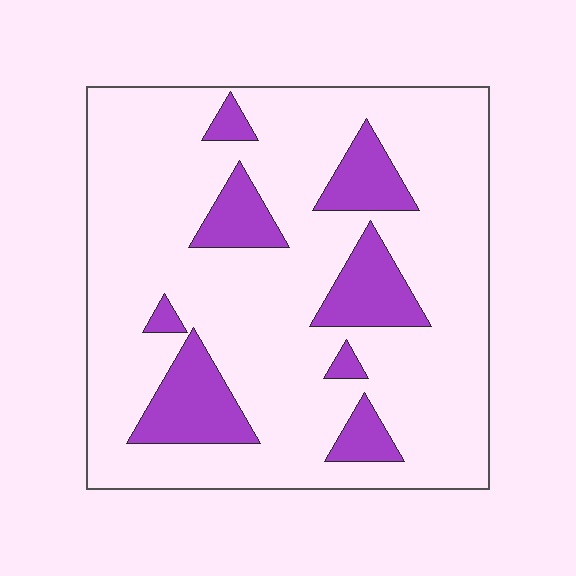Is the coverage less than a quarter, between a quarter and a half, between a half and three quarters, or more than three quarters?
Less than a quarter.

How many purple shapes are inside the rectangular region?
8.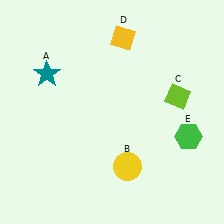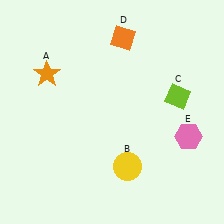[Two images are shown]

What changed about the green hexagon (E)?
In Image 1, E is green. In Image 2, it changed to pink.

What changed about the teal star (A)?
In Image 1, A is teal. In Image 2, it changed to orange.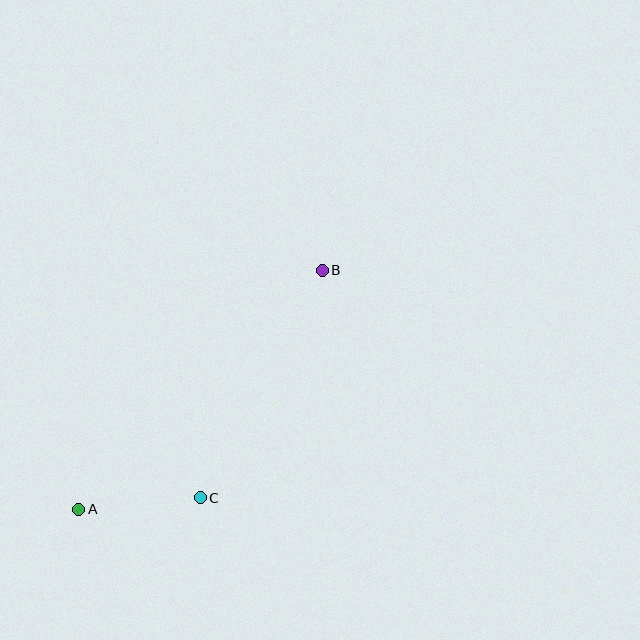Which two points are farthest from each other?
Points A and B are farthest from each other.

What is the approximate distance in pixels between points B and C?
The distance between B and C is approximately 258 pixels.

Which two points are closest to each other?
Points A and C are closest to each other.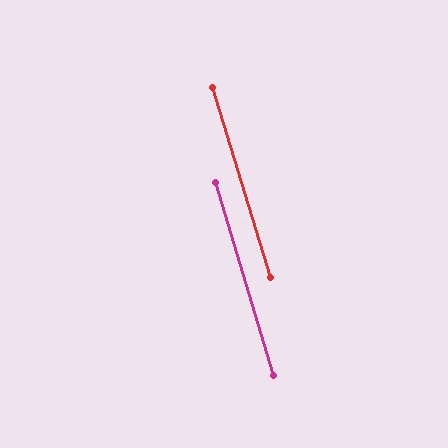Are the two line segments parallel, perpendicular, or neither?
Parallel — their directions differ by only 0.4°.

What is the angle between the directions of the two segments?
Approximately 0 degrees.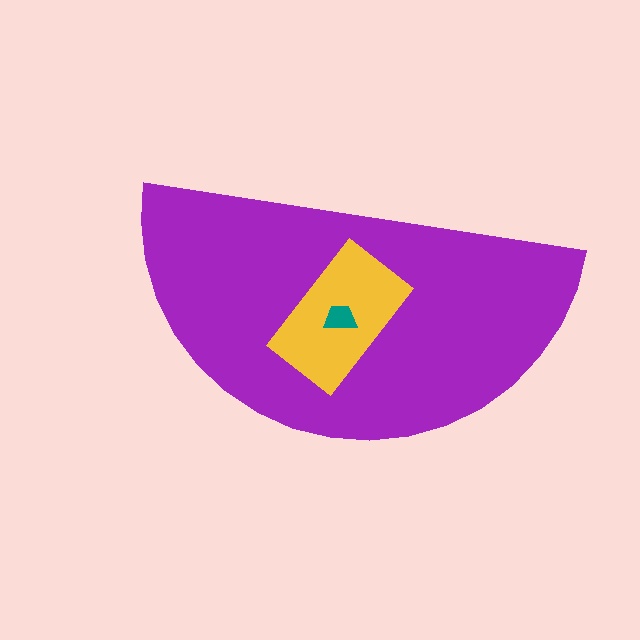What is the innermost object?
The teal trapezoid.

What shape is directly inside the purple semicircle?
The yellow rectangle.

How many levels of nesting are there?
3.